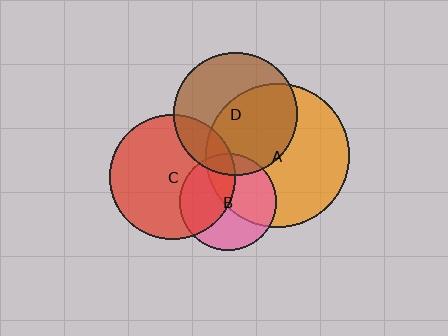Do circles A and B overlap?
Yes.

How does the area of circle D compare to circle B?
Approximately 1.6 times.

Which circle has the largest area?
Circle A (orange).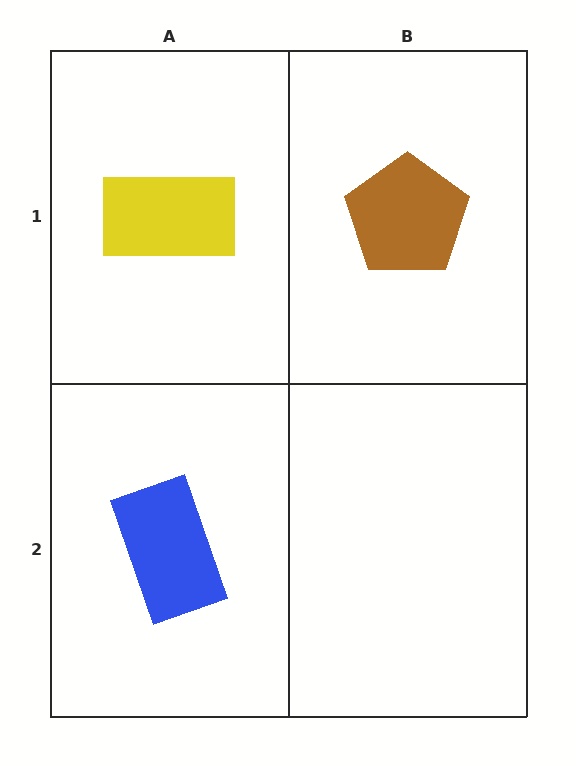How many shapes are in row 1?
2 shapes.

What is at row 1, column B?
A brown pentagon.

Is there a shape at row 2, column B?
No, that cell is empty.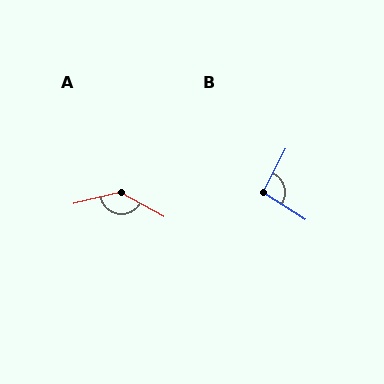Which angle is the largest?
A, at approximately 138 degrees.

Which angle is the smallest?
B, at approximately 96 degrees.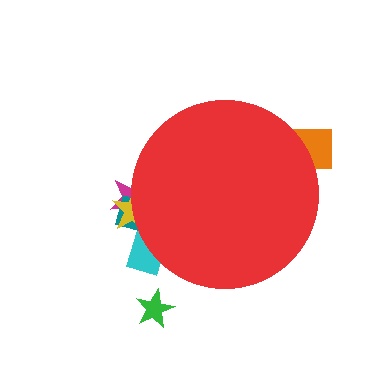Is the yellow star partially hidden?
Yes, the yellow star is partially hidden behind the red circle.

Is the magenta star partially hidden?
Yes, the magenta star is partially hidden behind the red circle.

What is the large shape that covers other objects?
A red circle.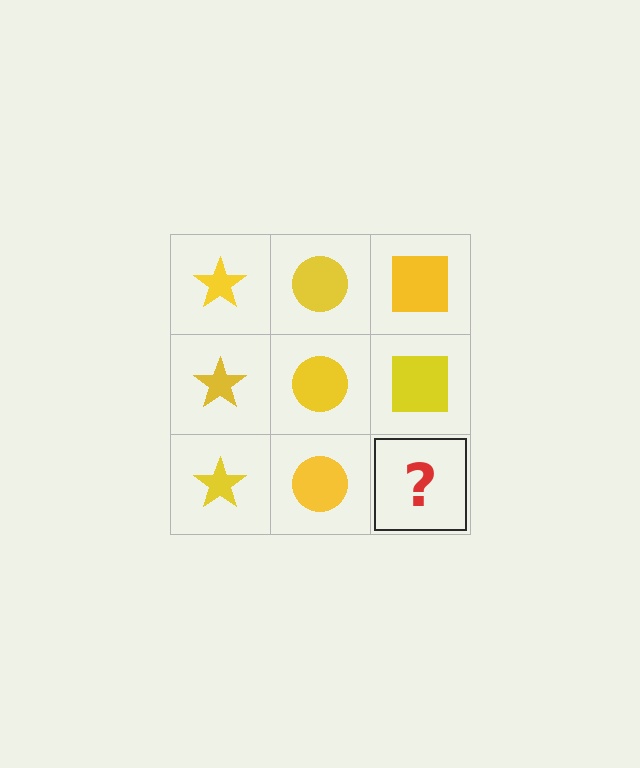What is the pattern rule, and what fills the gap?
The rule is that each column has a consistent shape. The gap should be filled with a yellow square.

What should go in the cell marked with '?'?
The missing cell should contain a yellow square.